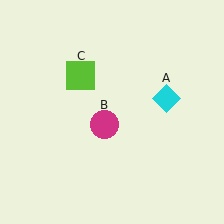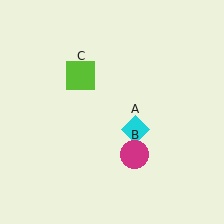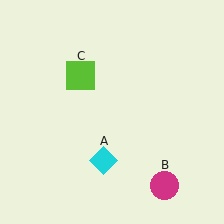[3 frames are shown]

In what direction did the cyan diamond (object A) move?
The cyan diamond (object A) moved down and to the left.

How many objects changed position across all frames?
2 objects changed position: cyan diamond (object A), magenta circle (object B).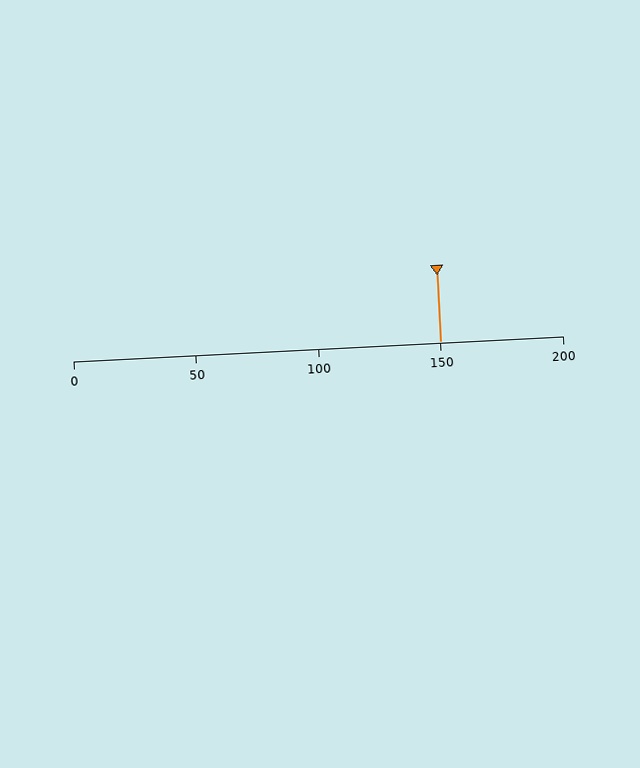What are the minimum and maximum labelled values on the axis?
The axis runs from 0 to 200.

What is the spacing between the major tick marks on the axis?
The major ticks are spaced 50 apart.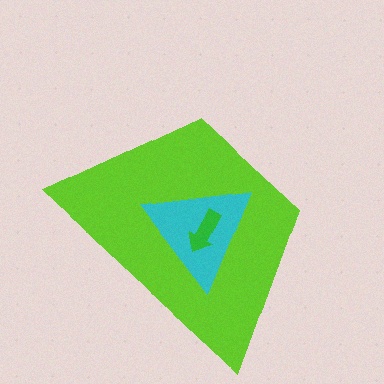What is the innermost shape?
The green arrow.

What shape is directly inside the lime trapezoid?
The cyan triangle.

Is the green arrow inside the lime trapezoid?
Yes.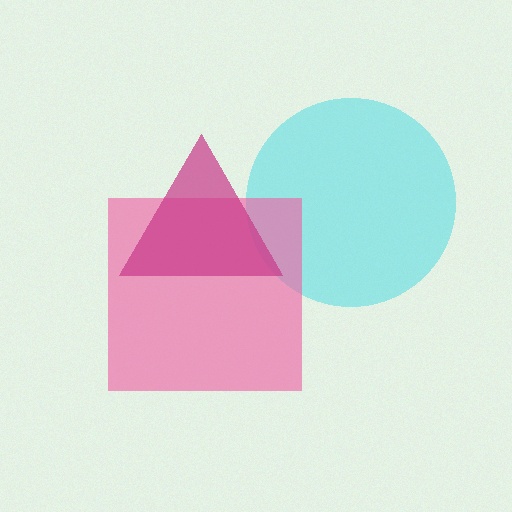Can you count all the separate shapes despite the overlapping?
Yes, there are 3 separate shapes.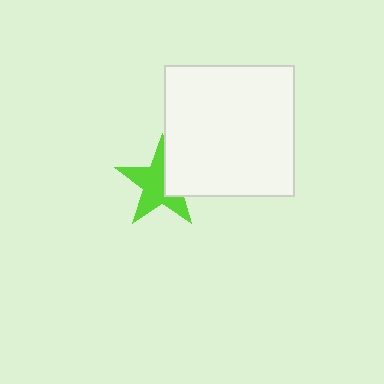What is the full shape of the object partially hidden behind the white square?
The partially hidden object is a lime star.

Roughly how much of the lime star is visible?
About half of it is visible (roughly 65%).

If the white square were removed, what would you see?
You would see the complete lime star.